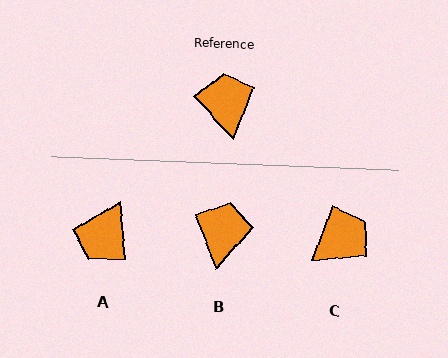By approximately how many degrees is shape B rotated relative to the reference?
Approximately 21 degrees clockwise.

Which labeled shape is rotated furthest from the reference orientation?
A, about 142 degrees away.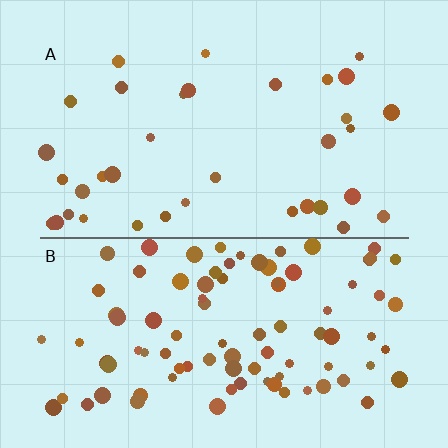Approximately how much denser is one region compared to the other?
Approximately 2.6× — region B over region A.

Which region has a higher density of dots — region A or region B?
B (the bottom).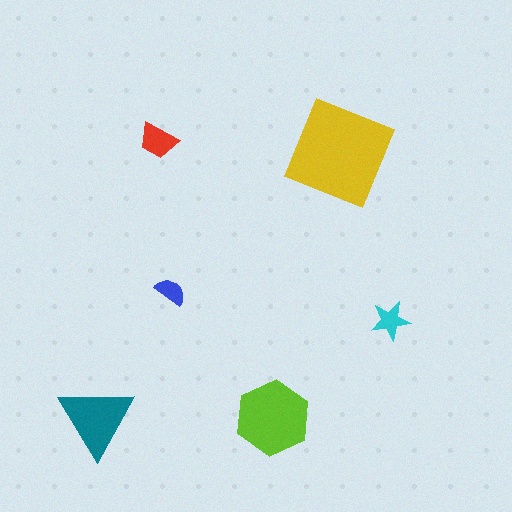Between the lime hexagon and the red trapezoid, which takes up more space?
The lime hexagon.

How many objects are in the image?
There are 6 objects in the image.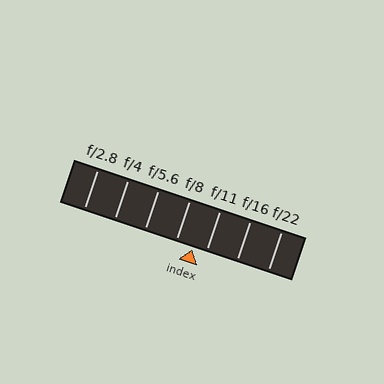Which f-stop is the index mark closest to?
The index mark is closest to f/11.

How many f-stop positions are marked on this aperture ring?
There are 7 f-stop positions marked.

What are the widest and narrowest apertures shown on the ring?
The widest aperture shown is f/2.8 and the narrowest is f/22.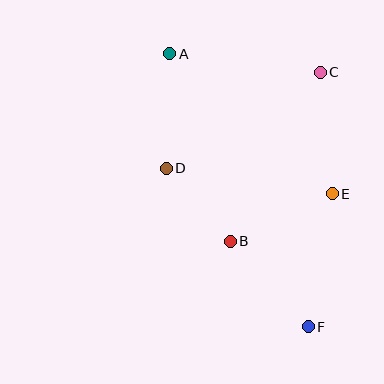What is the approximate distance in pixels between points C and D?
The distance between C and D is approximately 181 pixels.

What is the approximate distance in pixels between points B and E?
The distance between B and E is approximately 112 pixels.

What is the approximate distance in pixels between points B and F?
The distance between B and F is approximately 116 pixels.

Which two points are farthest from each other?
Points A and F are farthest from each other.